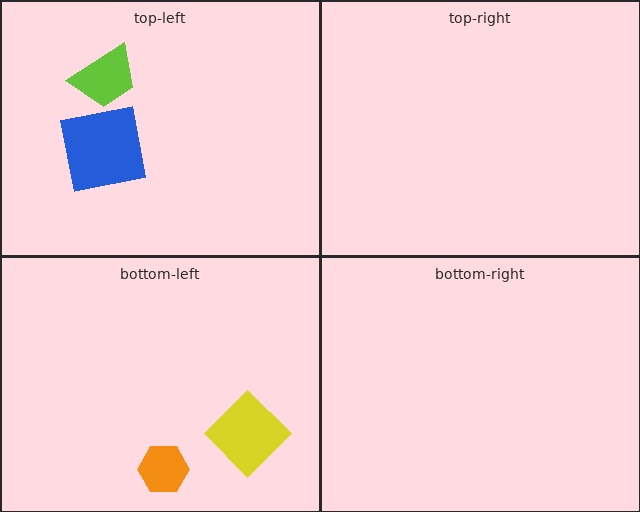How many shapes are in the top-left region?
2.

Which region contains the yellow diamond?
The bottom-left region.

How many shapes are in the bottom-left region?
2.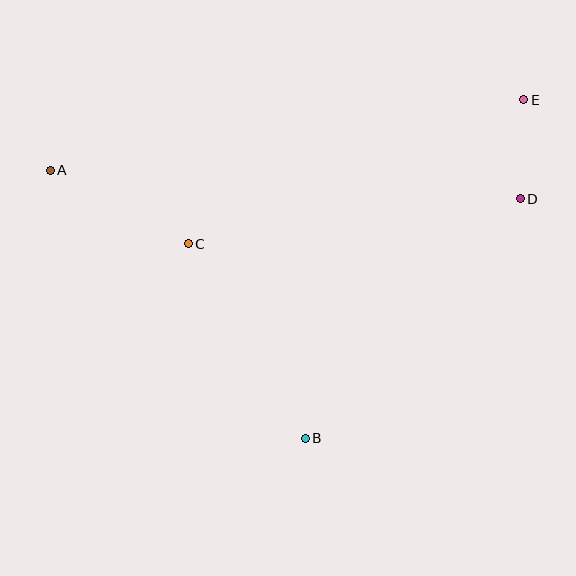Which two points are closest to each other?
Points D and E are closest to each other.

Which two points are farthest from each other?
Points A and E are farthest from each other.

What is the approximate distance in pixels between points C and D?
The distance between C and D is approximately 335 pixels.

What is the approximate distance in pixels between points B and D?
The distance between B and D is approximately 322 pixels.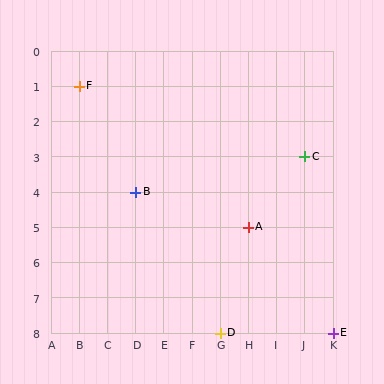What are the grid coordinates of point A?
Point A is at grid coordinates (H, 5).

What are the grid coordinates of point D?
Point D is at grid coordinates (G, 8).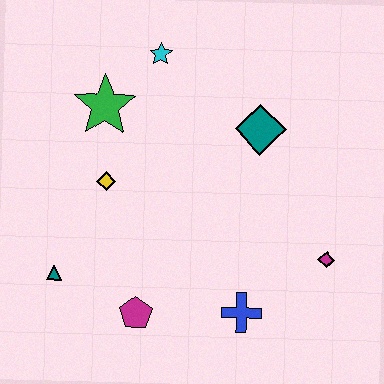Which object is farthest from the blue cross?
The cyan star is farthest from the blue cross.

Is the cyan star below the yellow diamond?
No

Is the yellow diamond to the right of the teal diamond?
No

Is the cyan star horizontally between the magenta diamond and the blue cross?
No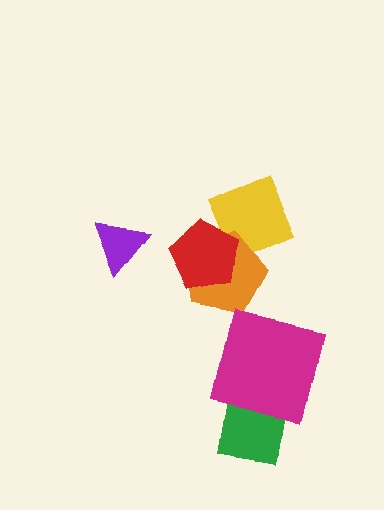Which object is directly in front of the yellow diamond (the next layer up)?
The orange pentagon is directly in front of the yellow diamond.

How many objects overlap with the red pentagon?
2 objects overlap with the red pentagon.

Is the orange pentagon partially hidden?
Yes, it is partially covered by another shape.